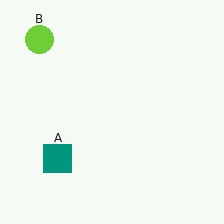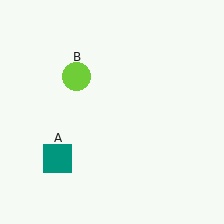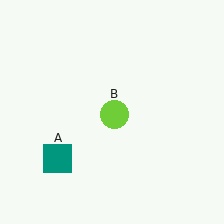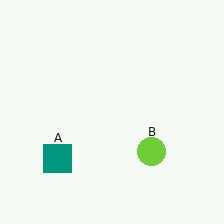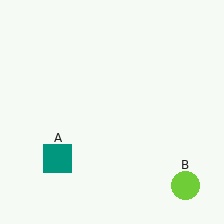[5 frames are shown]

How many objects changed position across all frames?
1 object changed position: lime circle (object B).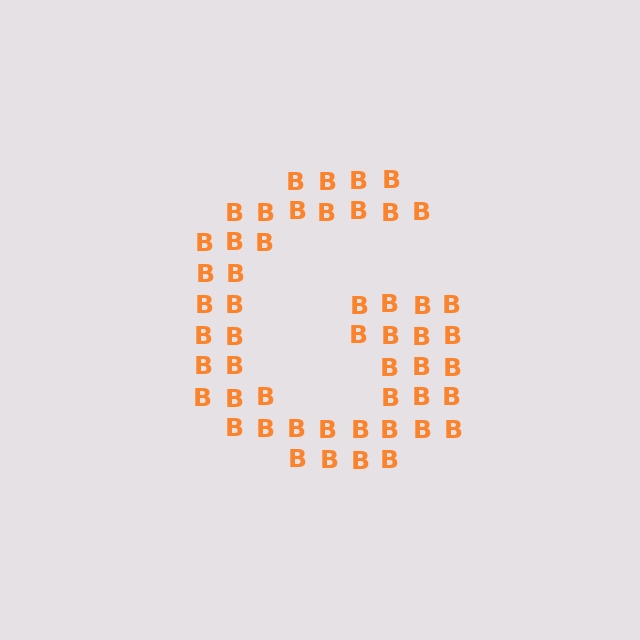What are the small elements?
The small elements are letter B's.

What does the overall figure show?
The overall figure shows the letter G.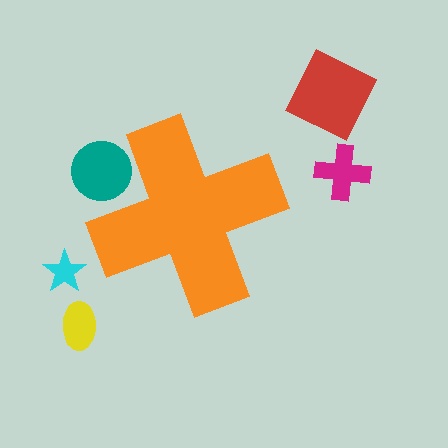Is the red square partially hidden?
No, the red square is fully visible.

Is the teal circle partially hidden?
Yes, the teal circle is partially hidden behind the orange cross.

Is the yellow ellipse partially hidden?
No, the yellow ellipse is fully visible.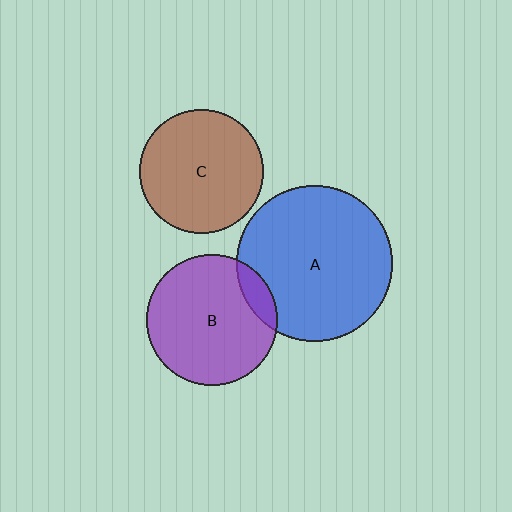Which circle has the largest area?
Circle A (blue).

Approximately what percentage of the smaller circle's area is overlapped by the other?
Approximately 10%.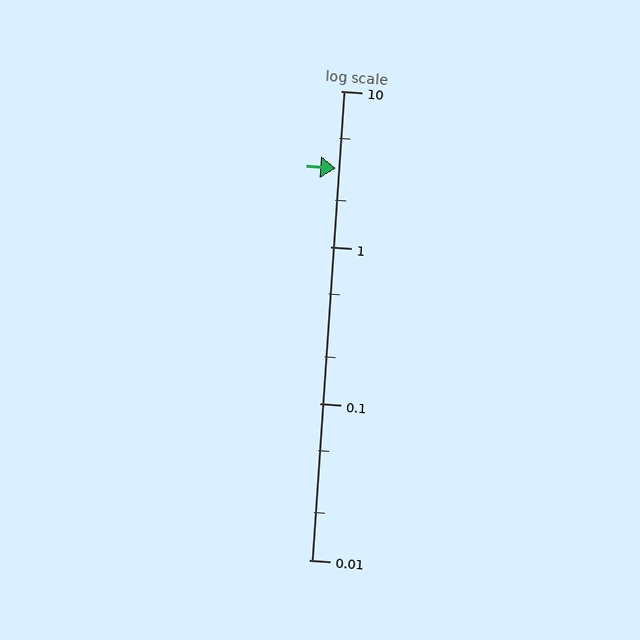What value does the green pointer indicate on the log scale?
The pointer indicates approximately 3.2.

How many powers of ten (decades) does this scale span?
The scale spans 3 decades, from 0.01 to 10.